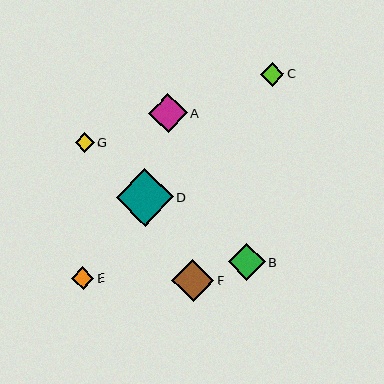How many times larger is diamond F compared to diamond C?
Diamond F is approximately 1.8 times the size of diamond C.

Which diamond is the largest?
Diamond D is the largest with a size of approximately 57 pixels.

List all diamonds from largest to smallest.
From largest to smallest: D, F, A, B, C, E, G.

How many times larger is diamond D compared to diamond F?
Diamond D is approximately 1.4 times the size of diamond F.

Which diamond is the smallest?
Diamond G is the smallest with a size of approximately 19 pixels.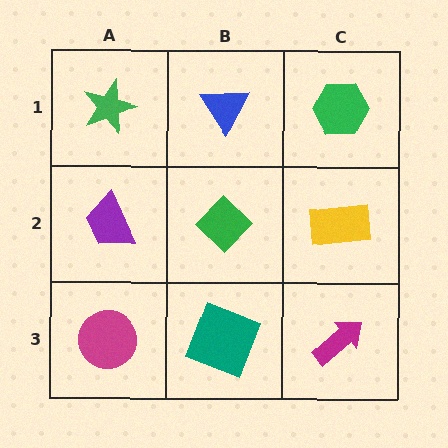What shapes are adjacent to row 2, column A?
A green star (row 1, column A), a magenta circle (row 3, column A), a green diamond (row 2, column B).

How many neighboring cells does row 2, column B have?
4.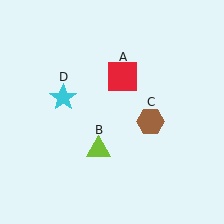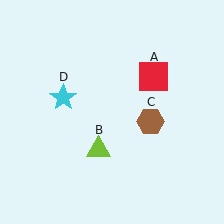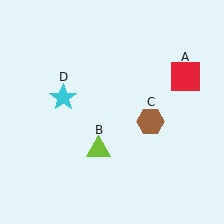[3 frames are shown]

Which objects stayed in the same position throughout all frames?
Lime triangle (object B) and brown hexagon (object C) and cyan star (object D) remained stationary.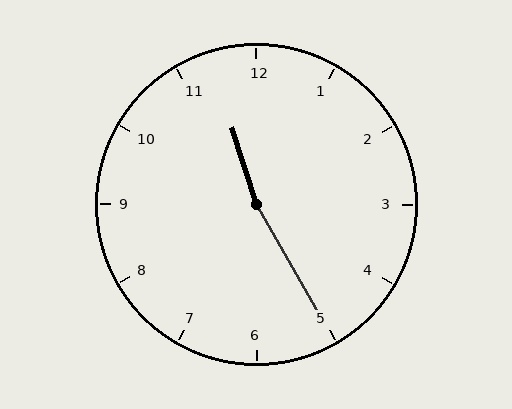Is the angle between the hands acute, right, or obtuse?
It is obtuse.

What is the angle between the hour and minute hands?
Approximately 168 degrees.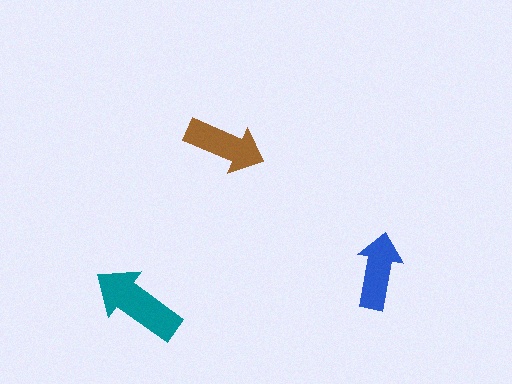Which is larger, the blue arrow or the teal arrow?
The teal one.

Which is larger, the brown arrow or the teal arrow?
The teal one.